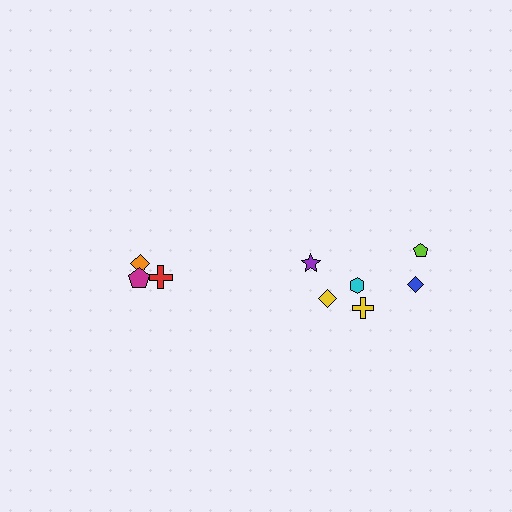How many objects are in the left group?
There are 3 objects.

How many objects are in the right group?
There are 6 objects.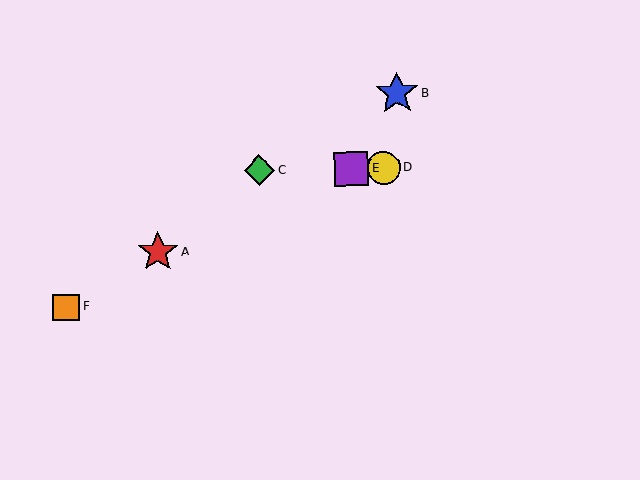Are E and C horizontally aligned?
Yes, both are at y≈169.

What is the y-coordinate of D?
Object D is at y≈168.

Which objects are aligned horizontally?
Objects C, D, E are aligned horizontally.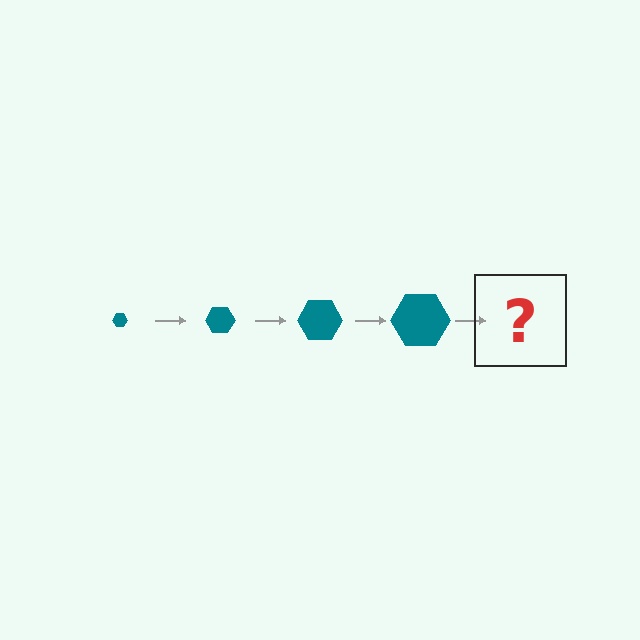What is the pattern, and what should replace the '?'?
The pattern is that the hexagon gets progressively larger each step. The '?' should be a teal hexagon, larger than the previous one.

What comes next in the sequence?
The next element should be a teal hexagon, larger than the previous one.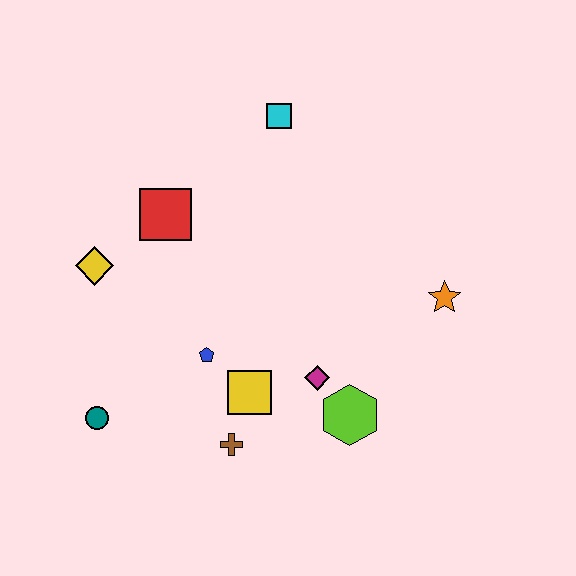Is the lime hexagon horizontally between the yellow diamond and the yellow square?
No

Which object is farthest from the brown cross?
The cyan square is farthest from the brown cross.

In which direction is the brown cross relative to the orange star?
The brown cross is to the left of the orange star.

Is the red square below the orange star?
No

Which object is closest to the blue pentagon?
The yellow square is closest to the blue pentagon.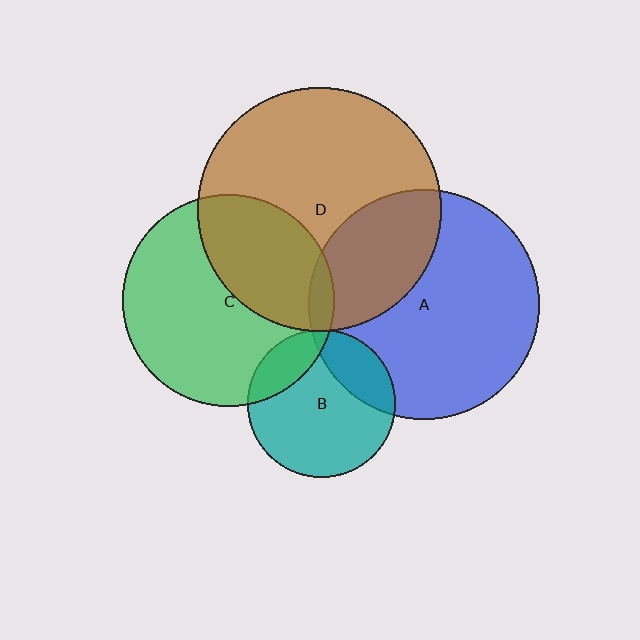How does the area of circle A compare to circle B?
Approximately 2.4 times.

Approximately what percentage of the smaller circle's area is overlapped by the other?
Approximately 30%.